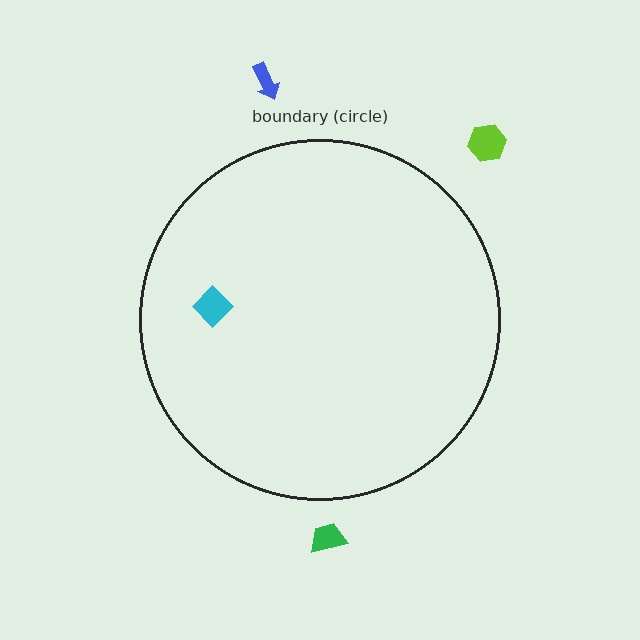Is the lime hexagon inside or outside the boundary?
Outside.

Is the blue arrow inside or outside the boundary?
Outside.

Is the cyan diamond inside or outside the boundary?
Inside.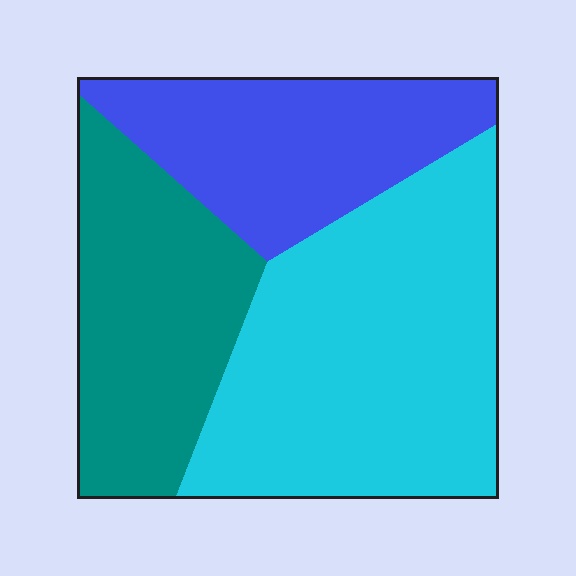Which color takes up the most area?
Cyan, at roughly 45%.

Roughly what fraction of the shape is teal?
Teal covers roughly 30% of the shape.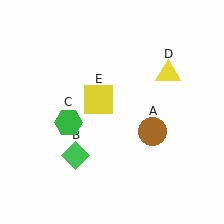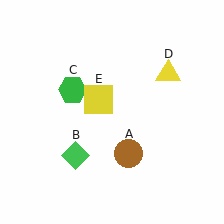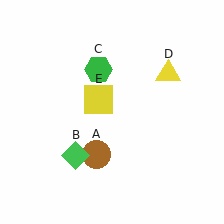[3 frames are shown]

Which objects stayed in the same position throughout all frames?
Green diamond (object B) and yellow triangle (object D) and yellow square (object E) remained stationary.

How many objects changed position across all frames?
2 objects changed position: brown circle (object A), green hexagon (object C).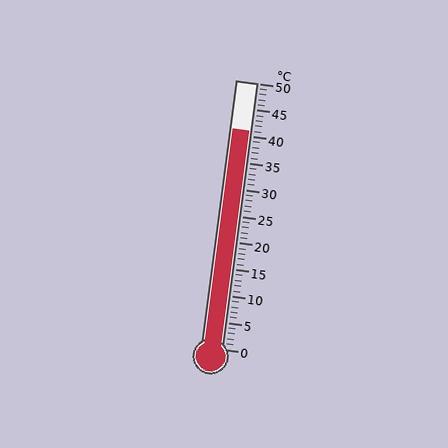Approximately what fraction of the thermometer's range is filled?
The thermometer is filled to approximately 80% of its range.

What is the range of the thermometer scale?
The thermometer scale ranges from 0°C to 50°C.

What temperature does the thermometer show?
The thermometer shows approximately 41°C.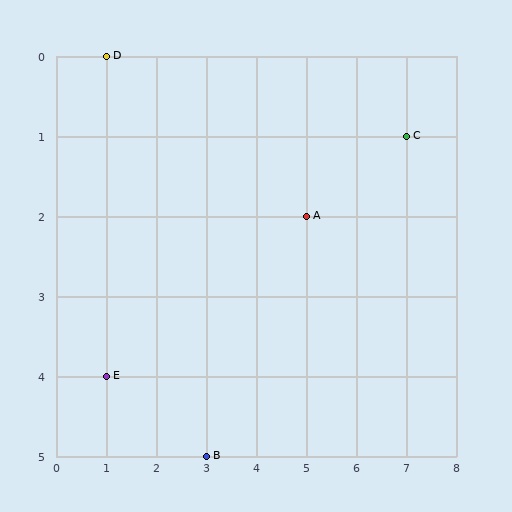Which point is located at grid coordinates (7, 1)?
Point C is at (7, 1).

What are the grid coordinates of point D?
Point D is at grid coordinates (1, 0).